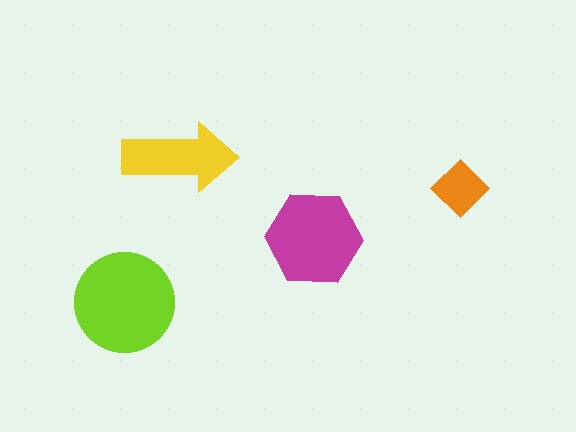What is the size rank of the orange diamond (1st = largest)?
4th.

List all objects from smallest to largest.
The orange diamond, the yellow arrow, the magenta hexagon, the lime circle.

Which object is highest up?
The yellow arrow is topmost.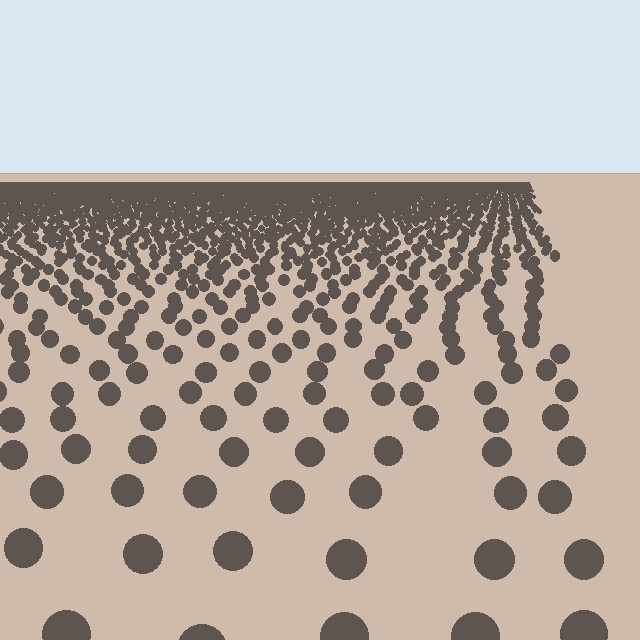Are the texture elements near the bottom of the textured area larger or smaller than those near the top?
Larger. Near the bottom, elements are closer to the viewer and appear at a bigger on-screen size.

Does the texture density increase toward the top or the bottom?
Density increases toward the top.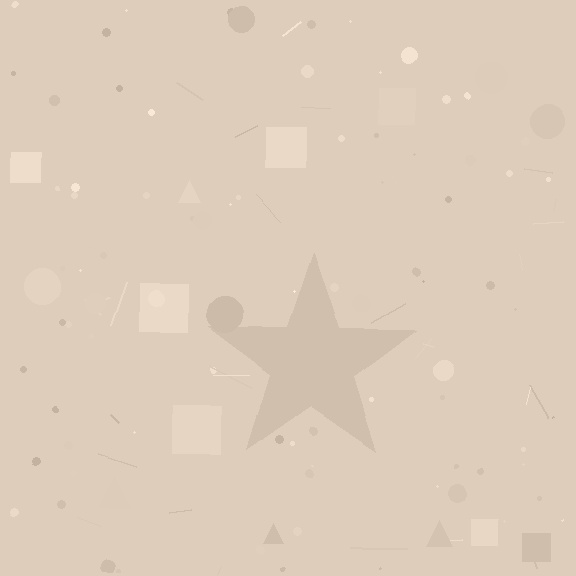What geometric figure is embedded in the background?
A star is embedded in the background.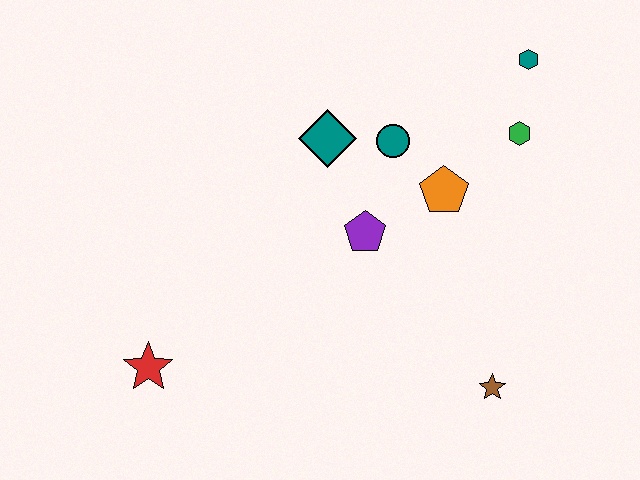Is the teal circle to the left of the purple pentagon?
No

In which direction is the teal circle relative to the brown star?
The teal circle is above the brown star.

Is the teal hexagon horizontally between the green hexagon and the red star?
No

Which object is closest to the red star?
The purple pentagon is closest to the red star.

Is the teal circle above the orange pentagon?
Yes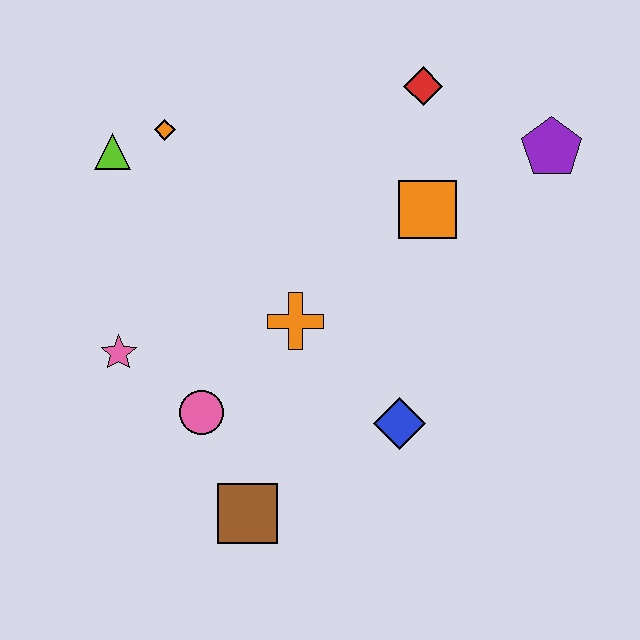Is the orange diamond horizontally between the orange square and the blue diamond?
No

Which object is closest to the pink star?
The pink circle is closest to the pink star.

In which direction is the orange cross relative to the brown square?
The orange cross is above the brown square.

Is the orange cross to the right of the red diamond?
No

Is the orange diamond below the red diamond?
Yes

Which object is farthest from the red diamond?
The brown square is farthest from the red diamond.